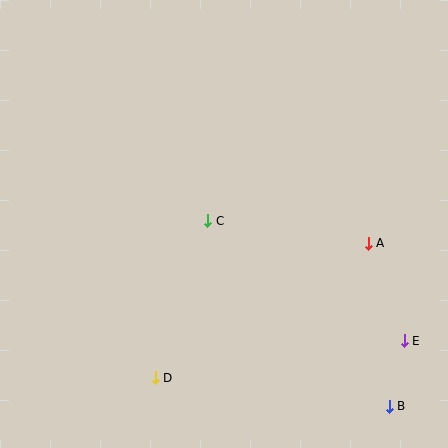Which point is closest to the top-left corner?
Point C is closest to the top-left corner.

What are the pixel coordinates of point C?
Point C is at (208, 221).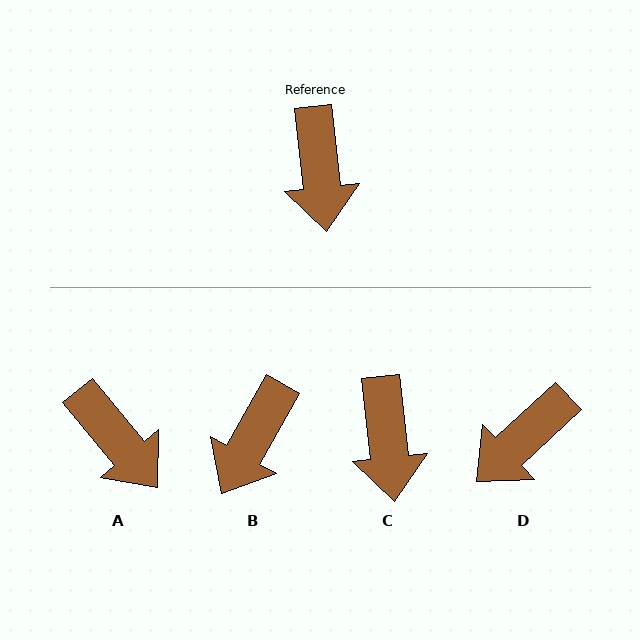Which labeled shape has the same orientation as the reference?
C.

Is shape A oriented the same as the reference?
No, it is off by about 33 degrees.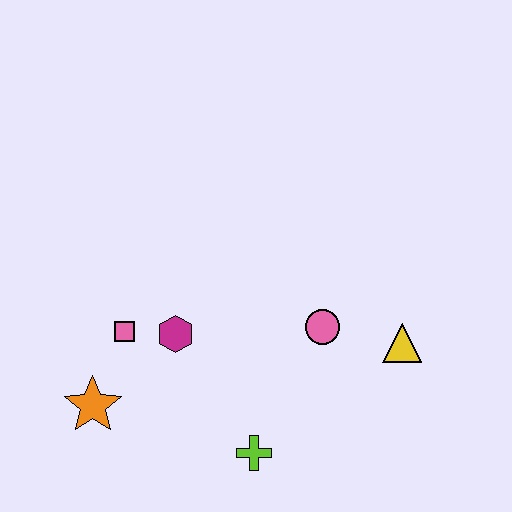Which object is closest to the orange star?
The pink square is closest to the orange star.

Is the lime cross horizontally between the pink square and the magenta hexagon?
No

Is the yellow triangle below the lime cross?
No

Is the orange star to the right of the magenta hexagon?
No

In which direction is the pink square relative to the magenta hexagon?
The pink square is to the left of the magenta hexagon.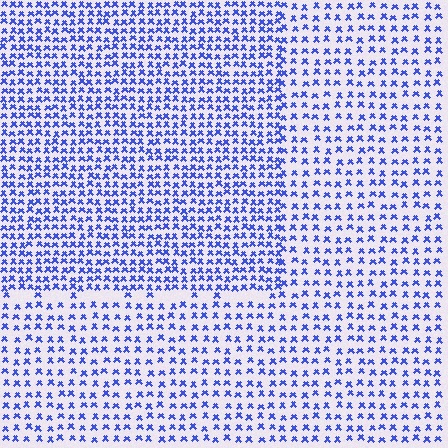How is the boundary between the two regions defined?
The boundary is defined by a change in element density (approximately 1.7x ratio). All elements are the same color, size, and shape.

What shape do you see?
I see a rectangle.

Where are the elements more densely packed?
The elements are more densely packed inside the rectangle boundary.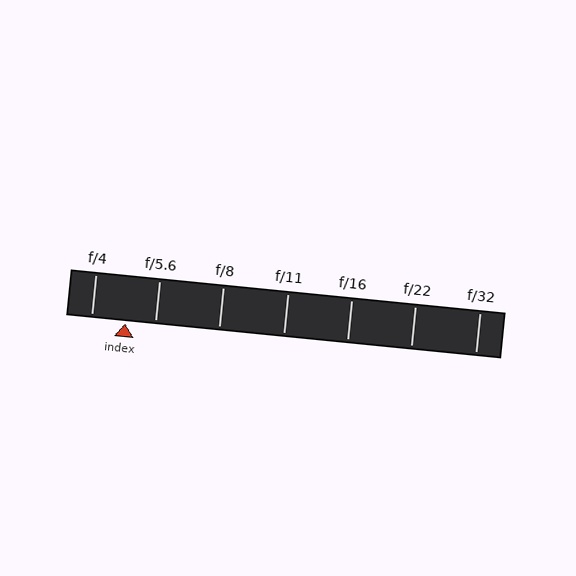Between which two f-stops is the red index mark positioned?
The index mark is between f/4 and f/5.6.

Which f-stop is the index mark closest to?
The index mark is closest to f/5.6.